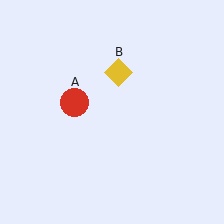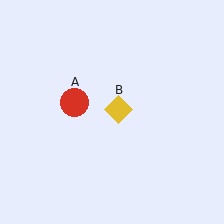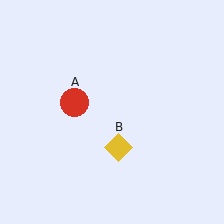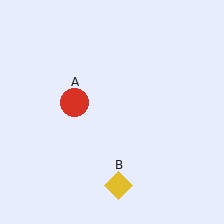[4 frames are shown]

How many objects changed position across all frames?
1 object changed position: yellow diamond (object B).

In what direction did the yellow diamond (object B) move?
The yellow diamond (object B) moved down.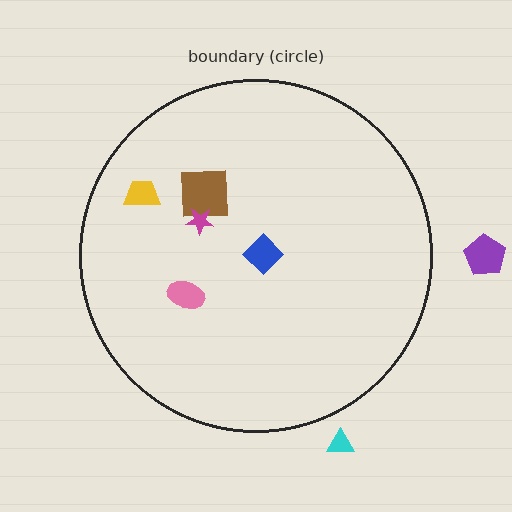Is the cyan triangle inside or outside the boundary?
Outside.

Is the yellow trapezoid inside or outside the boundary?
Inside.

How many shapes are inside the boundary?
5 inside, 2 outside.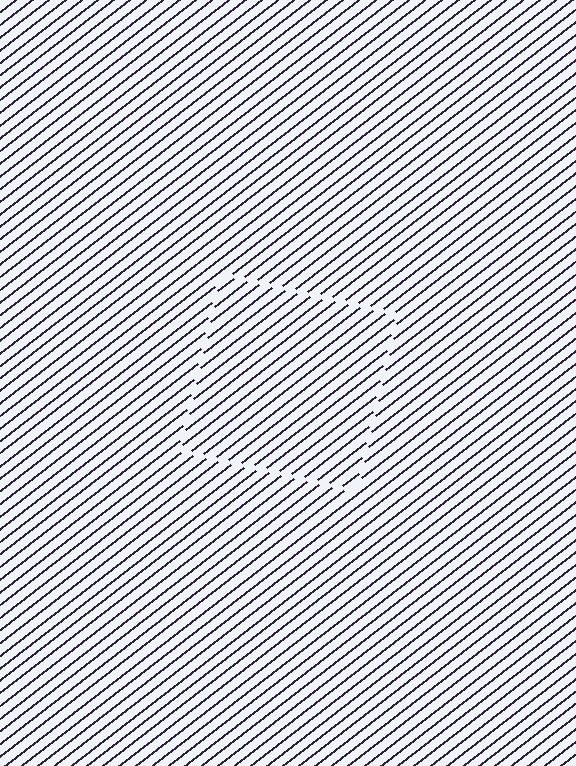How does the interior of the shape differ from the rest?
The interior of the shape contains the same grating, shifted by half a period — the contour is defined by the phase discontinuity where line-ends from the inner and outer gratings abut.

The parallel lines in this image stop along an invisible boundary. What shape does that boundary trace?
An illusory square. The interior of the shape contains the same grating, shifted by half a period — the contour is defined by the phase discontinuity where line-ends from the inner and outer gratings abut.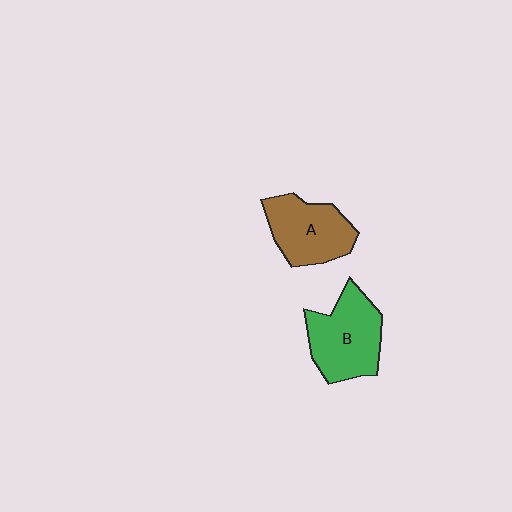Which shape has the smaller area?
Shape A (brown).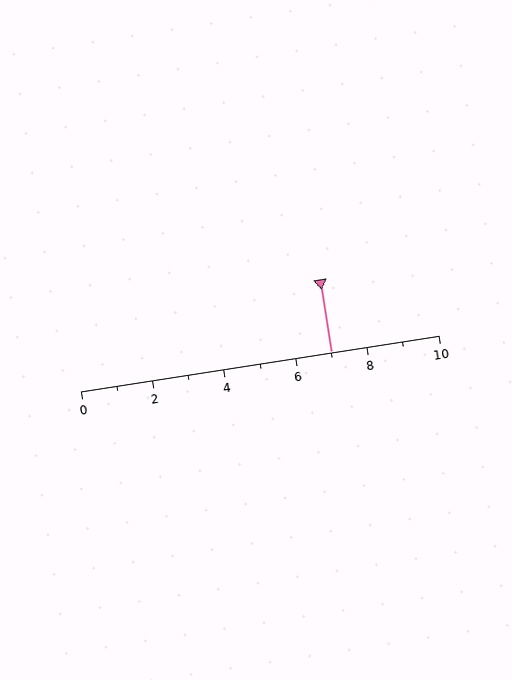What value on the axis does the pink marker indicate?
The marker indicates approximately 7.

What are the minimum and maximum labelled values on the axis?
The axis runs from 0 to 10.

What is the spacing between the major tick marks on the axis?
The major ticks are spaced 2 apart.